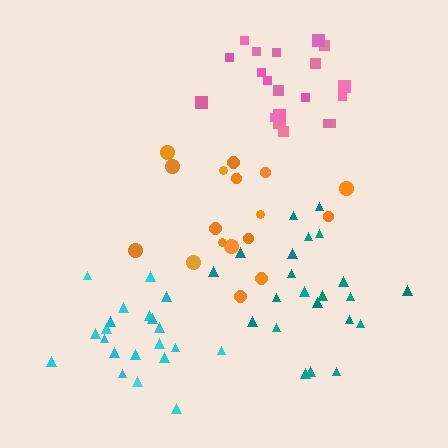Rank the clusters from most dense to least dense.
cyan, teal, pink, orange.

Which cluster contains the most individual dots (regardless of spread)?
Teal (22).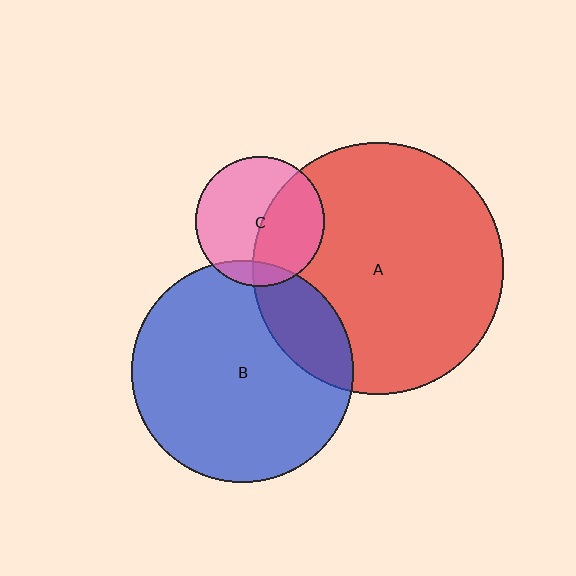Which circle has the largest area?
Circle A (red).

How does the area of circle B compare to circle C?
Approximately 2.9 times.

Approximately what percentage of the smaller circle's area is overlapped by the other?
Approximately 20%.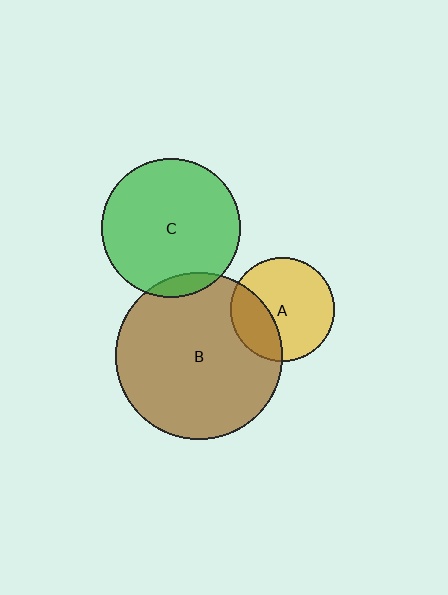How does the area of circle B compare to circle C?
Approximately 1.4 times.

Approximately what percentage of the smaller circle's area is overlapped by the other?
Approximately 10%.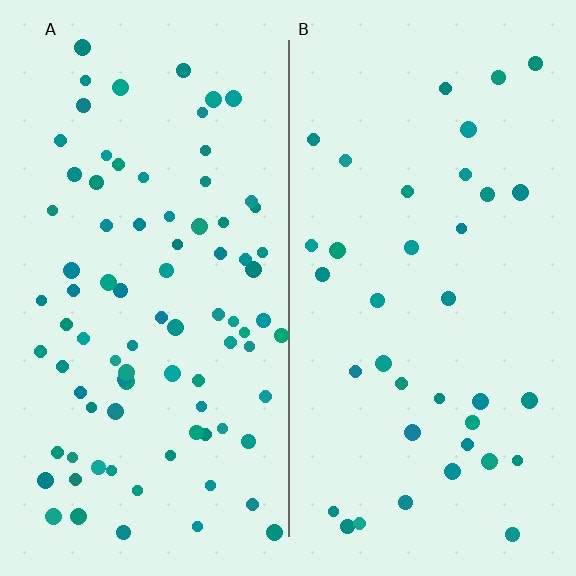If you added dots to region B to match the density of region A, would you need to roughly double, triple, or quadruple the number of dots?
Approximately double.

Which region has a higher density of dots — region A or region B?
A (the left).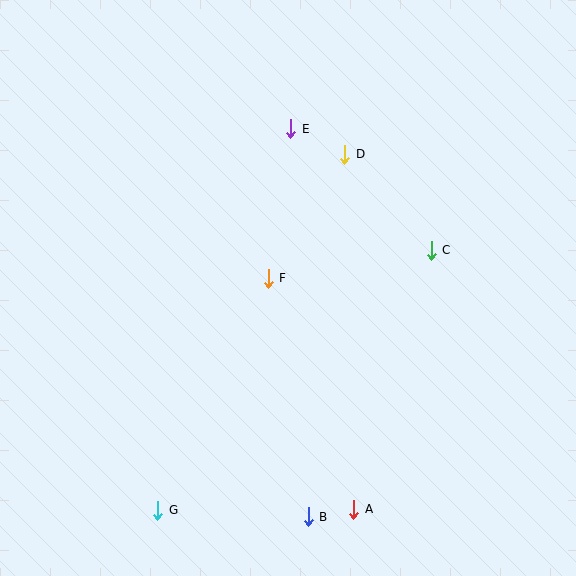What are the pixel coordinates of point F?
Point F is at (268, 278).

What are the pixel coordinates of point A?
Point A is at (354, 509).